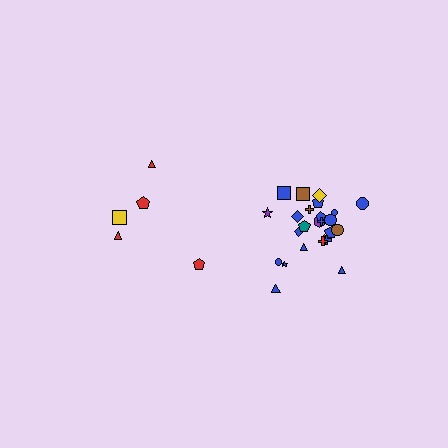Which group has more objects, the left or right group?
The right group.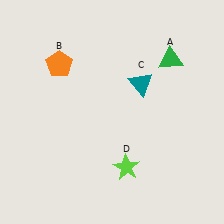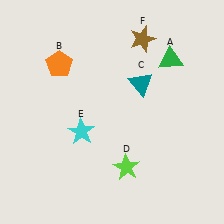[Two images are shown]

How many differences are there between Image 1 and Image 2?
There are 2 differences between the two images.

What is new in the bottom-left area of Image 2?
A cyan star (E) was added in the bottom-left area of Image 2.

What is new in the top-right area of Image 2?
A brown star (F) was added in the top-right area of Image 2.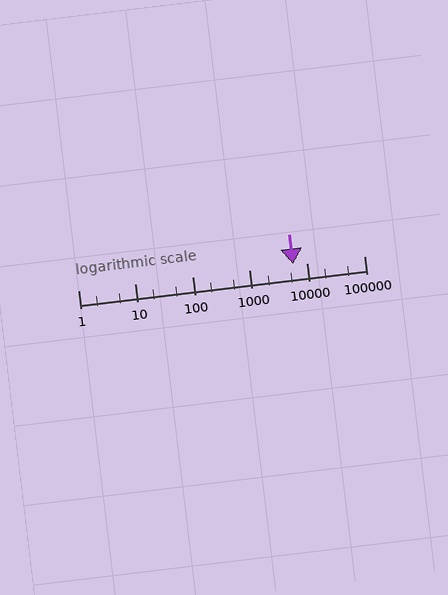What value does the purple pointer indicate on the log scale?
The pointer indicates approximately 5800.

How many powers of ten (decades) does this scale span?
The scale spans 5 decades, from 1 to 100000.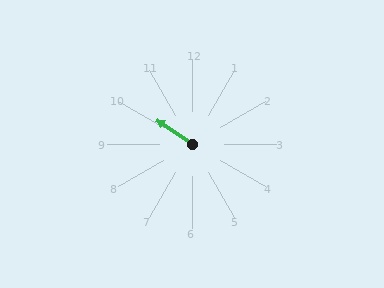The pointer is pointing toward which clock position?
Roughly 10 o'clock.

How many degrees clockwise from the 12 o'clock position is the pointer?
Approximately 304 degrees.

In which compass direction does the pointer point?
Northwest.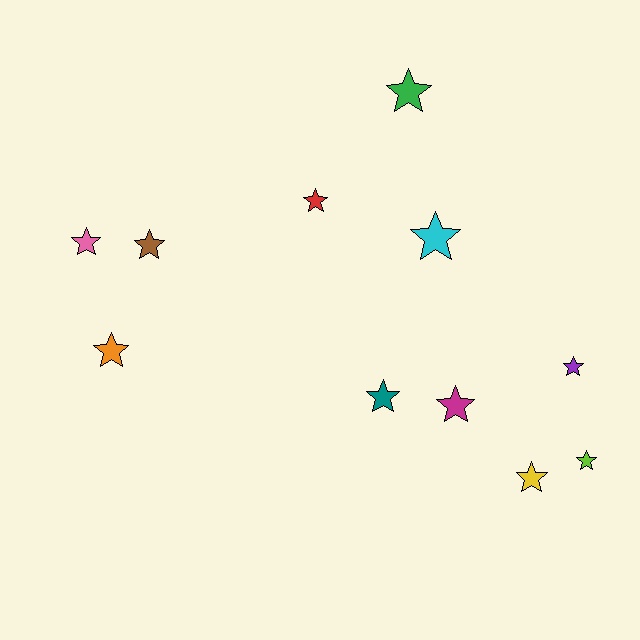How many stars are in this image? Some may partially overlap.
There are 11 stars.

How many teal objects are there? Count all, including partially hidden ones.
There is 1 teal object.